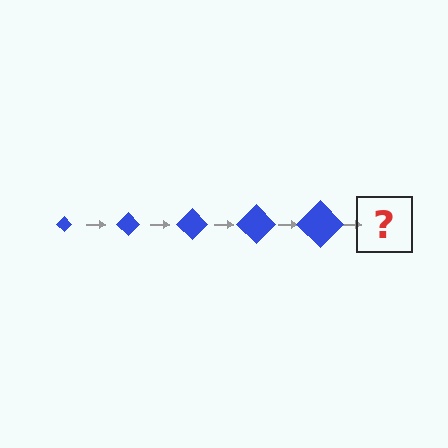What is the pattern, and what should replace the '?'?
The pattern is that the diamond gets progressively larger each step. The '?' should be a blue diamond, larger than the previous one.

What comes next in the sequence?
The next element should be a blue diamond, larger than the previous one.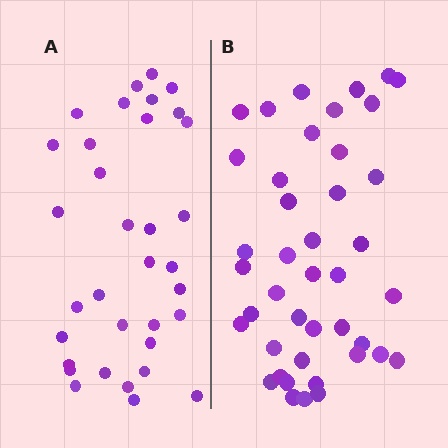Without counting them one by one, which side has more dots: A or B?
Region B (the right region) has more dots.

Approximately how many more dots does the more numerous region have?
Region B has roughly 8 or so more dots than region A.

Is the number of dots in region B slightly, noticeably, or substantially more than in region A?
Region B has only slightly more — the two regions are fairly close. The ratio is roughly 1.2 to 1.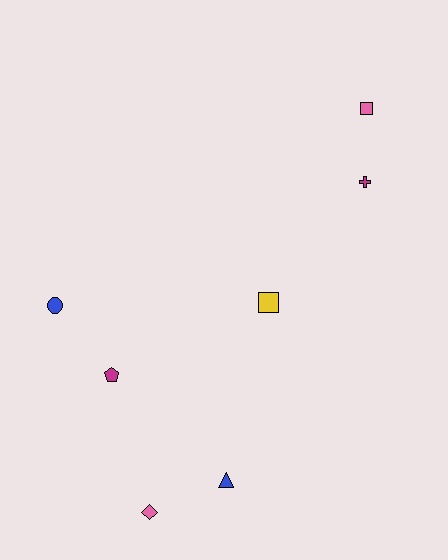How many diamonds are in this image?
There is 1 diamond.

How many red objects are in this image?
There are no red objects.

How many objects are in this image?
There are 7 objects.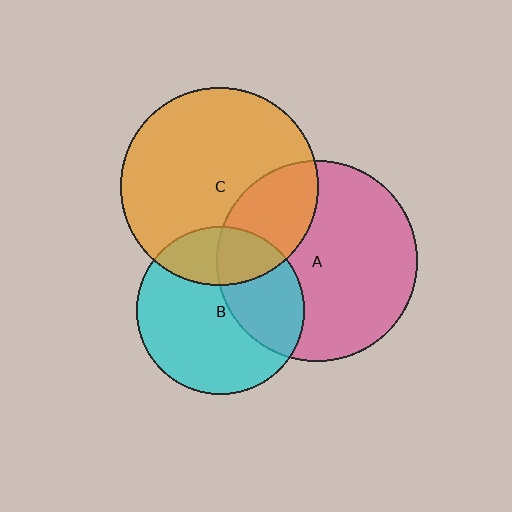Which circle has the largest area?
Circle A (pink).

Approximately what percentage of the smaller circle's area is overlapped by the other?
Approximately 35%.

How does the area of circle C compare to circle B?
Approximately 1.4 times.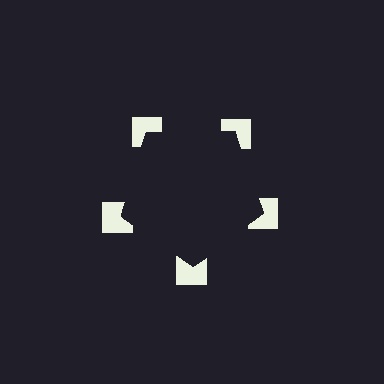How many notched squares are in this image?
There are 5 — one at each vertex of the illusory pentagon.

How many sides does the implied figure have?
5 sides.